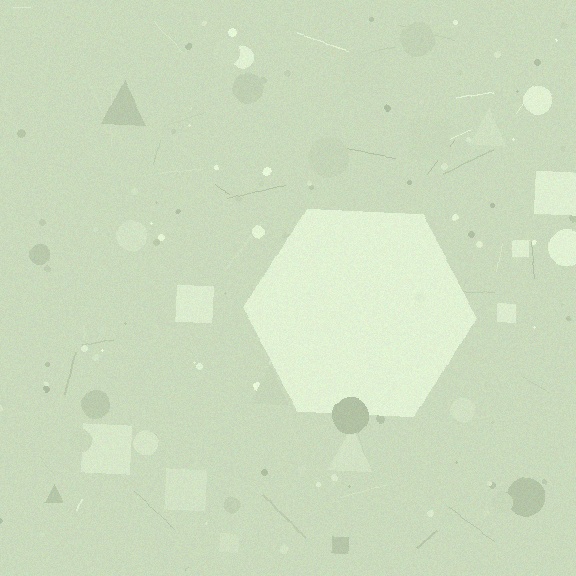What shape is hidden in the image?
A hexagon is hidden in the image.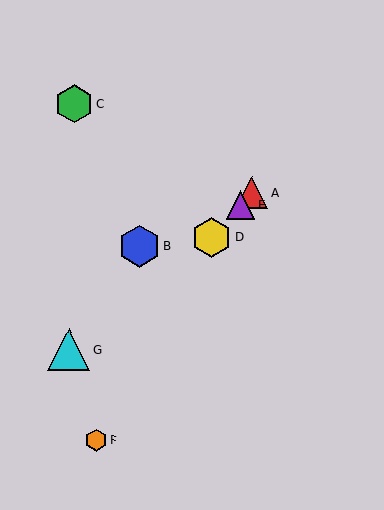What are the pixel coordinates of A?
Object A is at (252, 193).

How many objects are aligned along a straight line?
3 objects (A, D, E) are aligned along a straight line.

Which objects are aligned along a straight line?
Objects A, D, E are aligned along a straight line.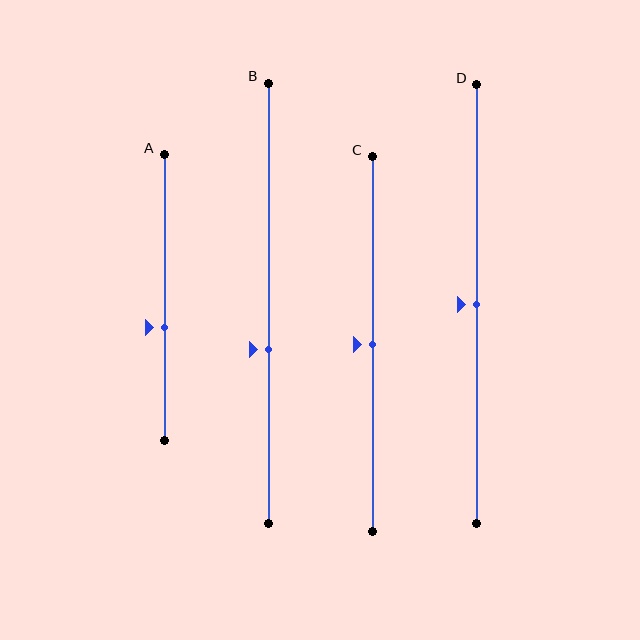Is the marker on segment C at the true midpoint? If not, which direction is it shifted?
Yes, the marker on segment C is at the true midpoint.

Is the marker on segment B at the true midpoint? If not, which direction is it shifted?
No, the marker on segment B is shifted downward by about 10% of the segment length.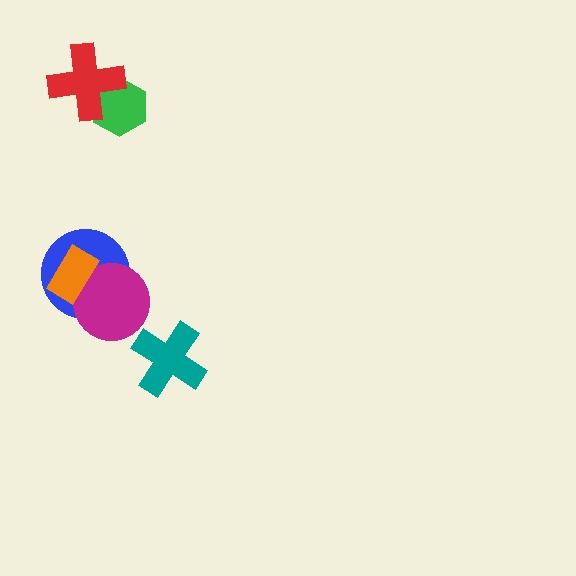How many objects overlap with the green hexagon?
1 object overlaps with the green hexagon.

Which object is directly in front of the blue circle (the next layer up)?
The magenta circle is directly in front of the blue circle.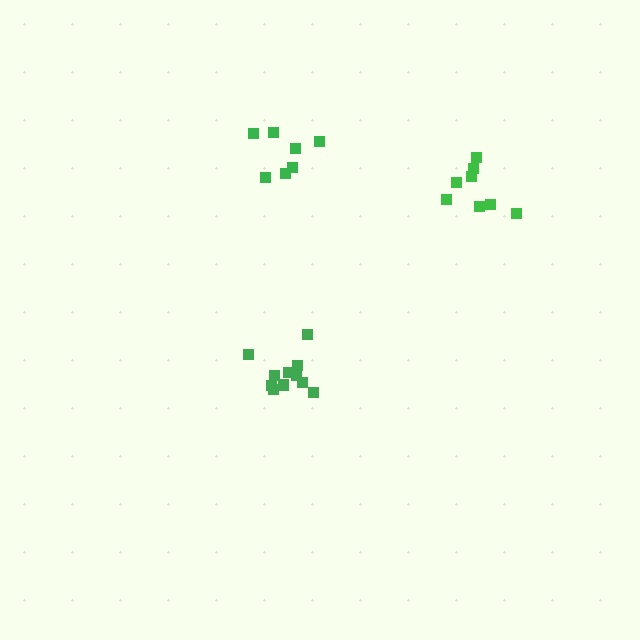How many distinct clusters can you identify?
There are 3 distinct clusters.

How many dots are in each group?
Group 1: 8 dots, Group 2: 12 dots, Group 3: 7 dots (27 total).